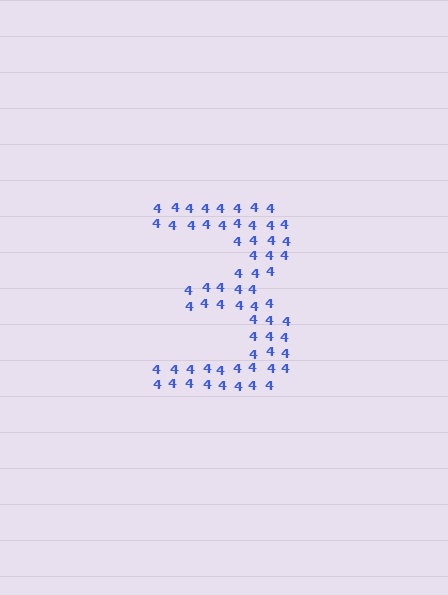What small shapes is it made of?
It is made of small digit 4's.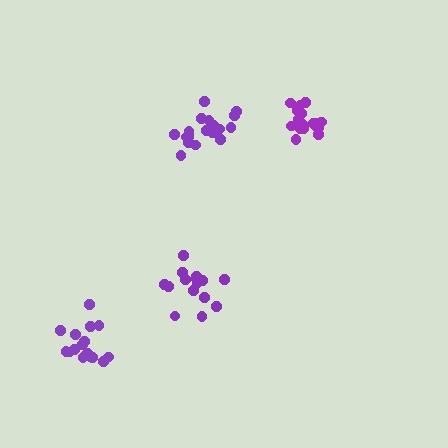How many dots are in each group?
Group 1: 19 dots, Group 2: 16 dots, Group 3: 19 dots, Group 4: 16 dots (70 total).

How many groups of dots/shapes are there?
There are 4 groups.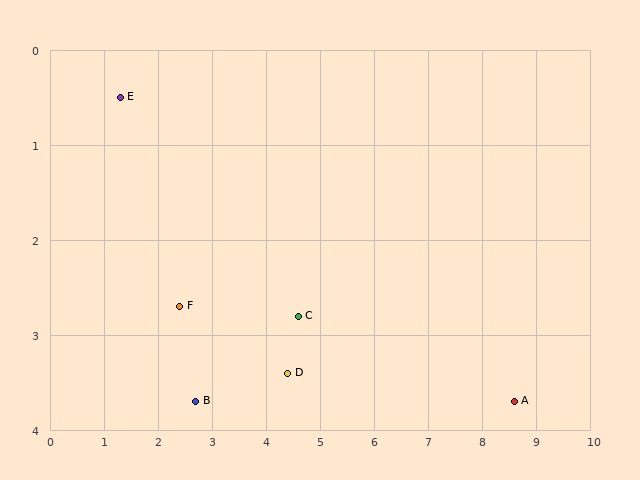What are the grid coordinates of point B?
Point B is at approximately (2.7, 3.7).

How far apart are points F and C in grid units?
Points F and C are about 2.2 grid units apart.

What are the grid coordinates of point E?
Point E is at approximately (1.3, 0.5).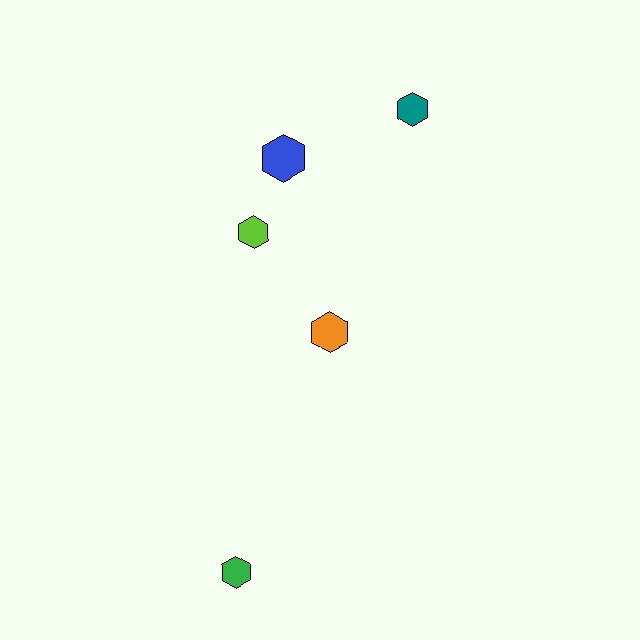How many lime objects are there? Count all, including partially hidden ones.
There is 1 lime object.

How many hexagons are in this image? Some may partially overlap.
There are 5 hexagons.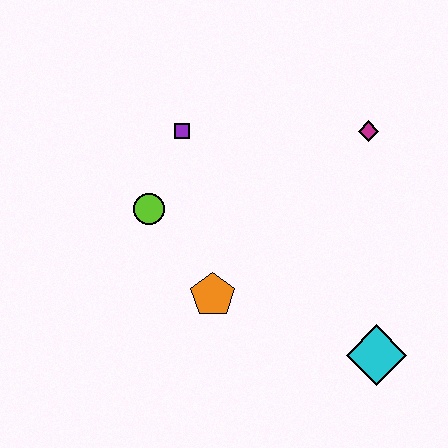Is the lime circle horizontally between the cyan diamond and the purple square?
No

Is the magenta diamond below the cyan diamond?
No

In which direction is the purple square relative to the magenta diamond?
The purple square is to the left of the magenta diamond.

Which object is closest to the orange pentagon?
The lime circle is closest to the orange pentagon.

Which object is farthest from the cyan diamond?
The purple square is farthest from the cyan diamond.